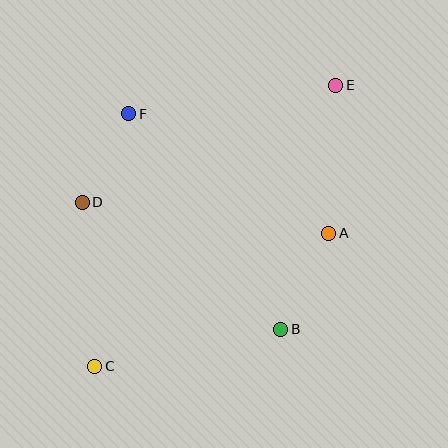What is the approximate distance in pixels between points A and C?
The distance between A and C is approximately 269 pixels.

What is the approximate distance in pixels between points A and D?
The distance between A and D is approximately 249 pixels.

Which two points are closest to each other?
Points D and F are closest to each other.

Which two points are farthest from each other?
Points C and E are farthest from each other.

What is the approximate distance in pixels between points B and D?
The distance between B and D is approximately 236 pixels.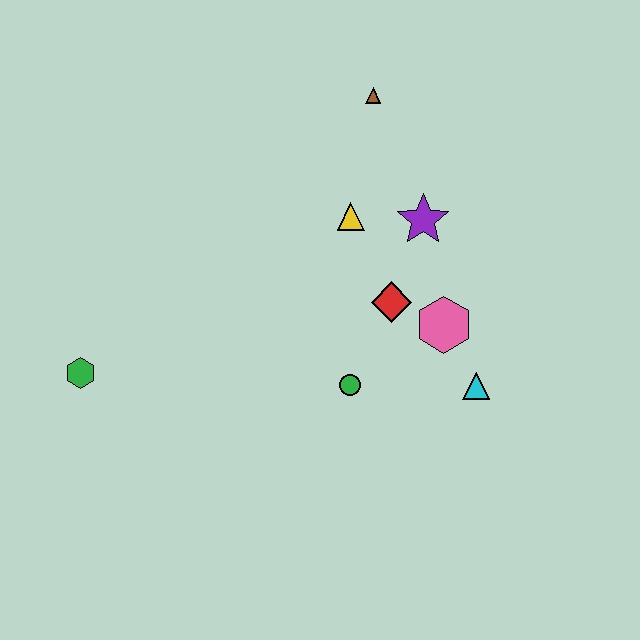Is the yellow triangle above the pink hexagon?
Yes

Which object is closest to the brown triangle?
The yellow triangle is closest to the brown triangle.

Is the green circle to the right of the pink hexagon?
No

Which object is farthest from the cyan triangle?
The green hexagon is farthest from the cyan triangle.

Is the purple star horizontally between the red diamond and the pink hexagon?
Yes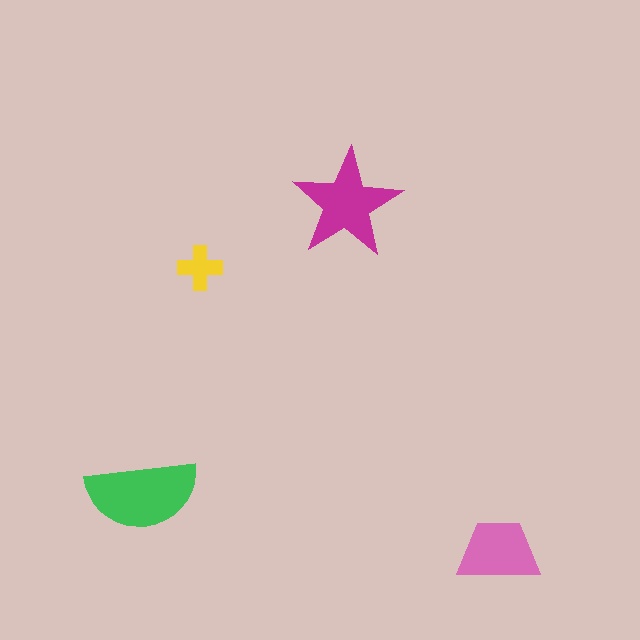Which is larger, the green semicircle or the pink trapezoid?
The green semicircle.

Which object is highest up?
The magenta star is topmost.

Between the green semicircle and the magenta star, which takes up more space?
The green semicircle.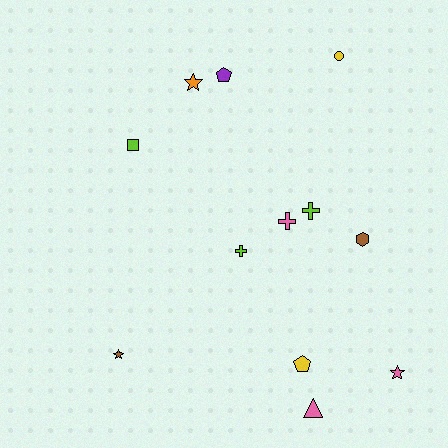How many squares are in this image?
There is 1 square.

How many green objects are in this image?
There are no green objects.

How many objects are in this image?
There are 12 objects.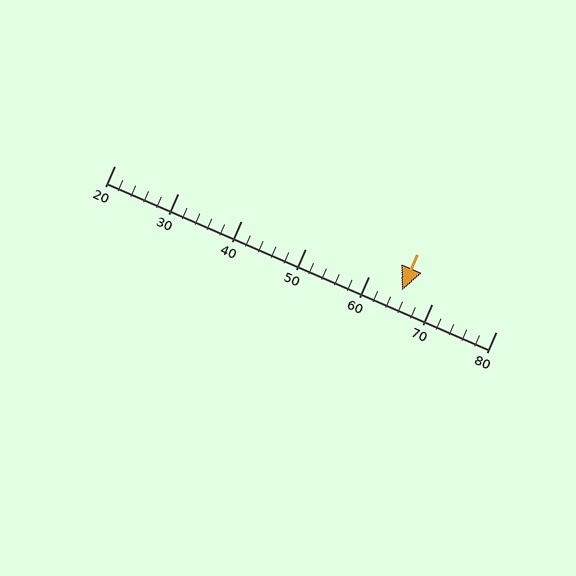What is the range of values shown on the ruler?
The ruler shows values from 20 to 80.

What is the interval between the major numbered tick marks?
The major tick marks are spaced 10 units apart.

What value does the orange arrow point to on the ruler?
The orange arrow points to approximately 65.